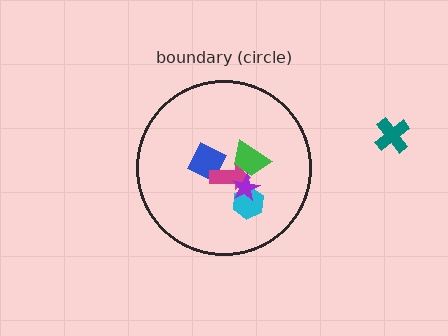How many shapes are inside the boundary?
5 inside, 1 outside.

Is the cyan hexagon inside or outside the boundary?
Inside.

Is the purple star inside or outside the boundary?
Inside.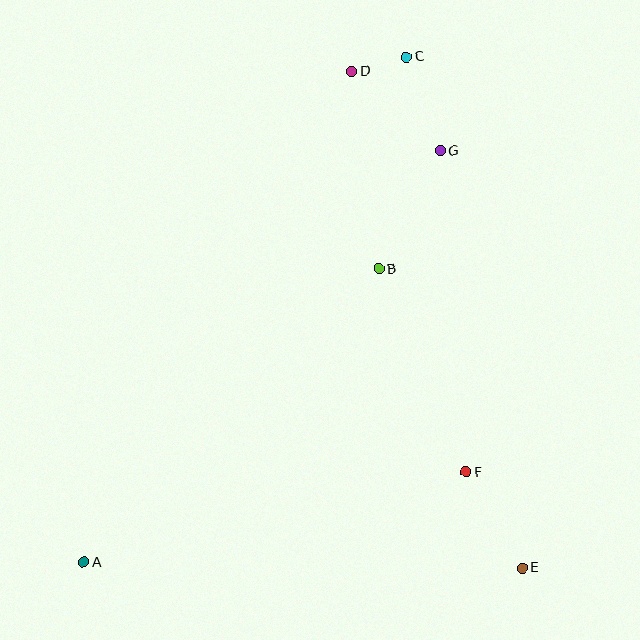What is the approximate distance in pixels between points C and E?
The distance between C and E is approximately 524 pixels.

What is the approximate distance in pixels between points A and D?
The distance between A and D is approximately 559 pixels.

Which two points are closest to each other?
Points C and D are closest to each other.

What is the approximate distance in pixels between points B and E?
The distance between B and E is approximately 332 pixels.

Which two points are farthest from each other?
Points A and C are farthest from each other.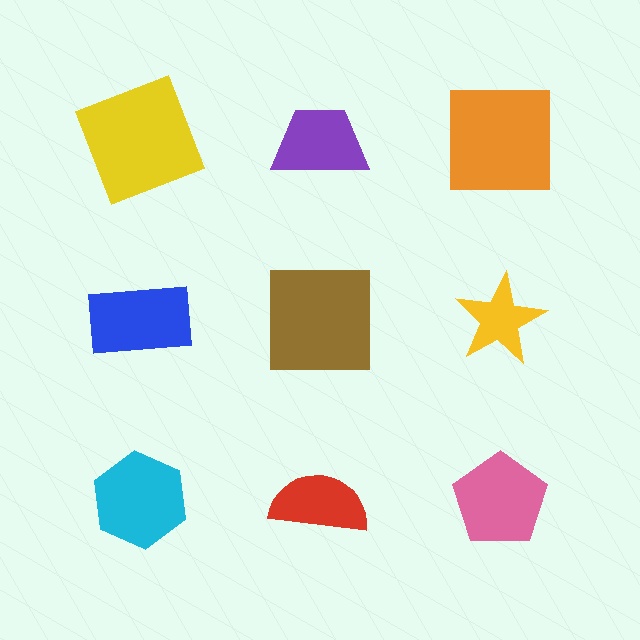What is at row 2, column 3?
A yellow star.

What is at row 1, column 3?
An orange square.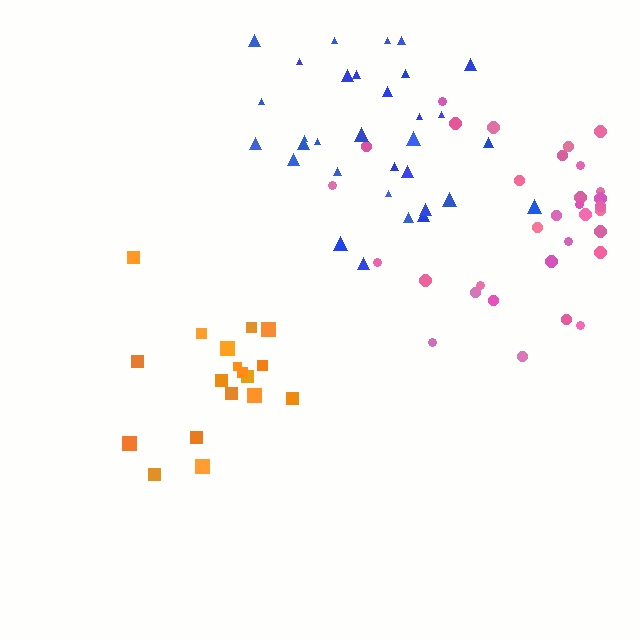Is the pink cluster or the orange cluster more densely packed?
Pink.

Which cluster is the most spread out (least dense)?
Orange.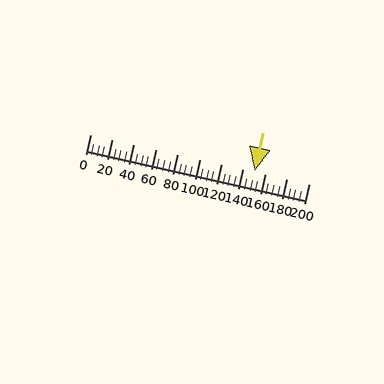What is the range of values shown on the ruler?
The ruler shows values from 0 to 200.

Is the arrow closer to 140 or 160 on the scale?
The arrow is closer to 160.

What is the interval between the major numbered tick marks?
The major tick marks are spaced 20 units apart.